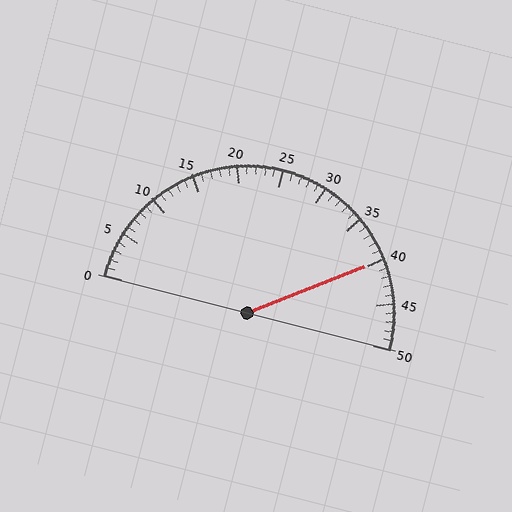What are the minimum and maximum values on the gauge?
The gauge ranges from 0 to 50.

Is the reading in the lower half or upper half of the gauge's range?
The reading is in the upper half of the range (0 to 50).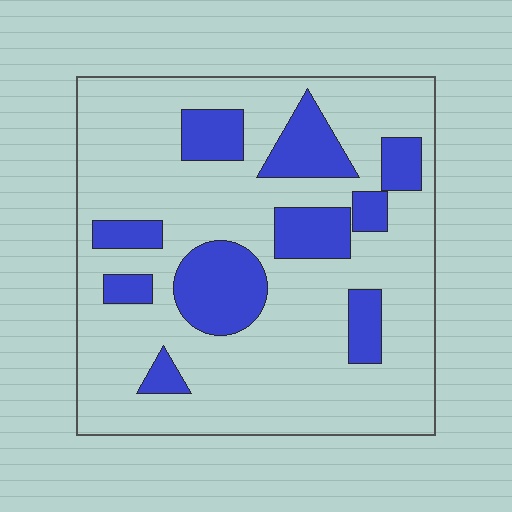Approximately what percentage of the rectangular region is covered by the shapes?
Approximately 25%.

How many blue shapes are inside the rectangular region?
10.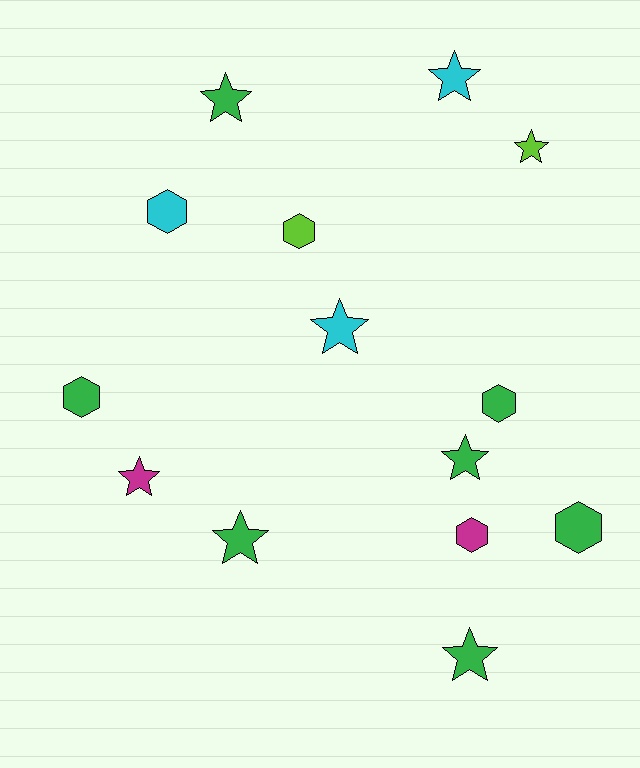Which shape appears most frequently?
Star, with 8 objects.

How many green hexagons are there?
There are 3 green hexagons.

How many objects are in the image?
There are 14 objects.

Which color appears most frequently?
Green, with 7 objects.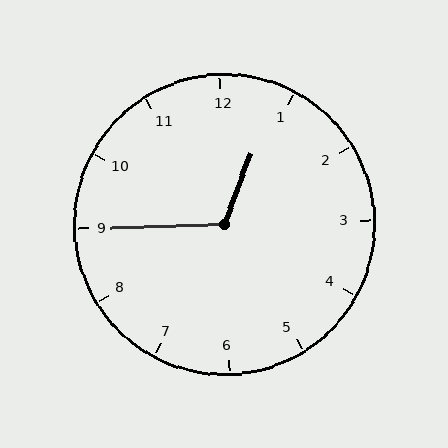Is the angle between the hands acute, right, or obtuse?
It is obtuse.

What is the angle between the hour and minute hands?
Approximately 112 degrees.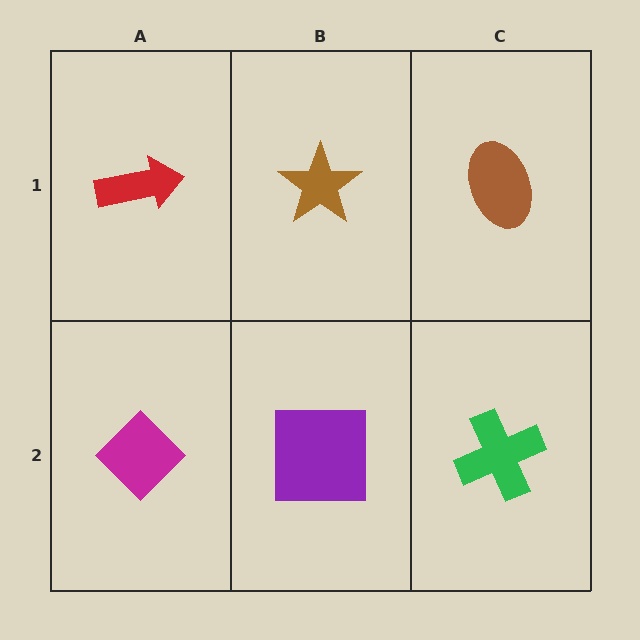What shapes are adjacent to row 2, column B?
A brown star (row 1, column B), a magenta diamond (row 2, column A), a green cross (row 2, column C).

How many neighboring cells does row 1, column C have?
2.